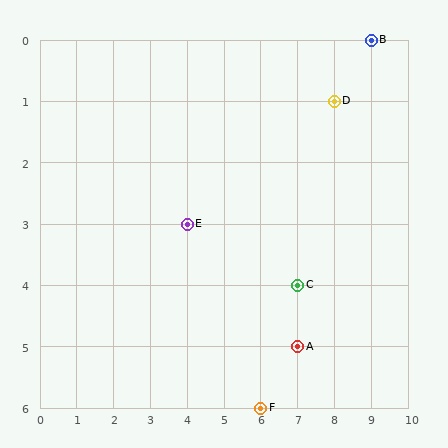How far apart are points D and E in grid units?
Points D and E are 4 columns and 2 rows apart (about 4.5 grid units diagonally).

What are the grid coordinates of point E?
Point E is at grid coordinates (4, 3).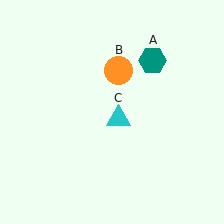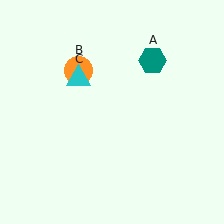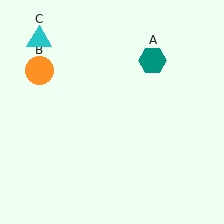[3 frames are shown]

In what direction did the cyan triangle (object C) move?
The cyan triangle (object C) moved up and to the left.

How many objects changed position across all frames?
2 objects changed position: orange circle (object B), cyan triangle (object C).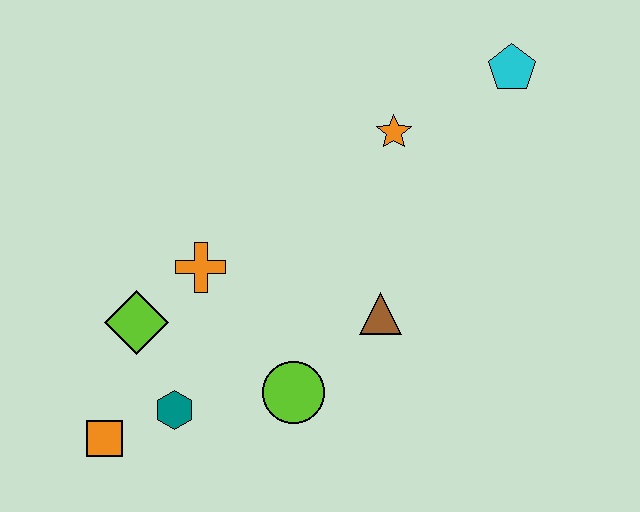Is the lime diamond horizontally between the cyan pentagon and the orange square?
Yes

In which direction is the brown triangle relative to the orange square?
The brown triangle is to the right of the orange square.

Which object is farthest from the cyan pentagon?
The orange square is farthest from the cyan pentagon.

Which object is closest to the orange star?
The cyan pentagon is closest to the orange star.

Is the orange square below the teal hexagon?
Yes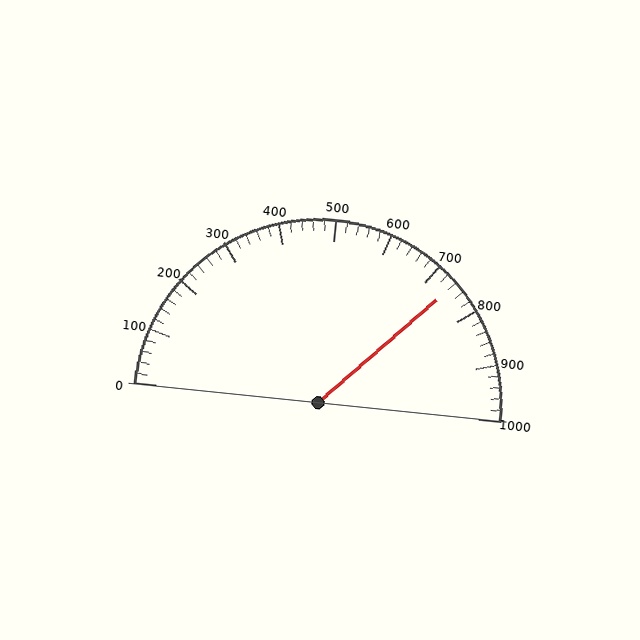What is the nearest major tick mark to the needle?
The nearest major tick mark is 700.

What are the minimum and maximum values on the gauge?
The gauge ranges from 0 to 1000.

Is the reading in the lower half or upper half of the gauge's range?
The reading is in the upper half of the range (0 to 1000).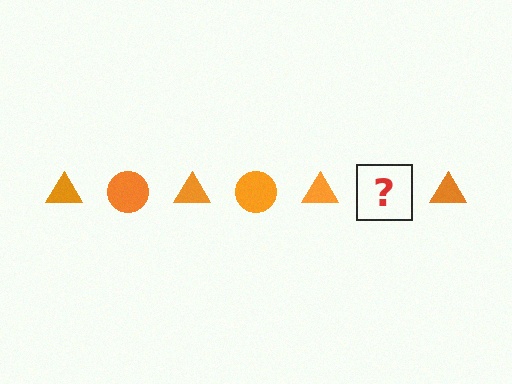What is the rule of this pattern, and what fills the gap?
The rule is that the pattern cycles through triangle, circle shapes in orange. The gap should be filled with an orange circle.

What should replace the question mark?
The question mark should be replaced with an orange circle.